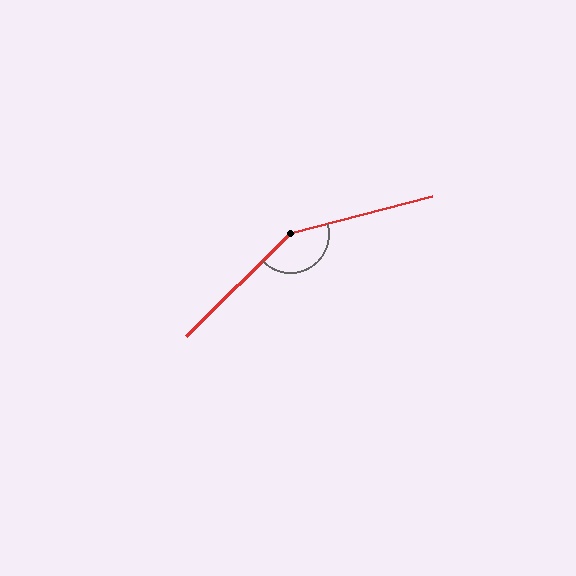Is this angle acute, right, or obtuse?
It is obtuse.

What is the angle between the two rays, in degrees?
Approximately 150 degrees.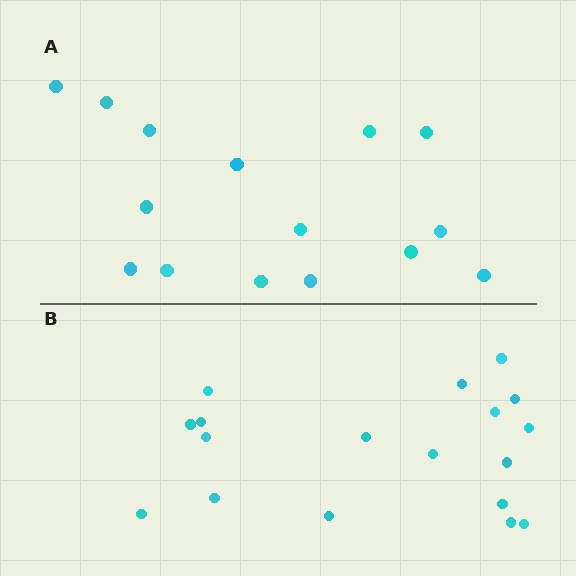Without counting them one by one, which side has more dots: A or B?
Region B (the bottom region) has more dots.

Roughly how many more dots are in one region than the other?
Region B has just a few more — roughly 2 or 3 more dots than region A.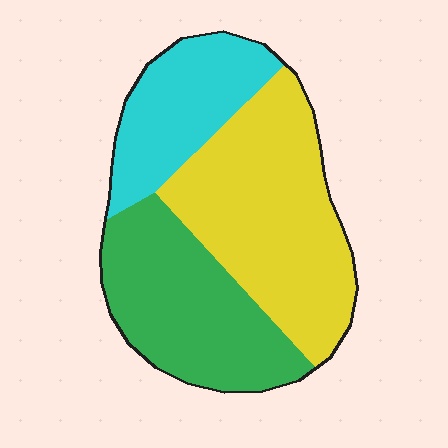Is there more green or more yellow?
Yellow.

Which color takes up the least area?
Cyan, at roughly 25%.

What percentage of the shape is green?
Green takes up between a sixth and a third of the shape.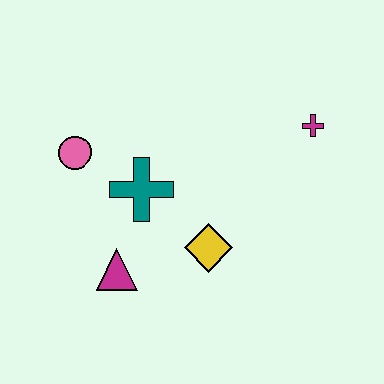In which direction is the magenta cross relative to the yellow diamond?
The magenta cross is above the yellow diamond.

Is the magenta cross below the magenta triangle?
No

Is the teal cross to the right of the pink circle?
Yes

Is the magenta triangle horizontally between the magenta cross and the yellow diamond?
No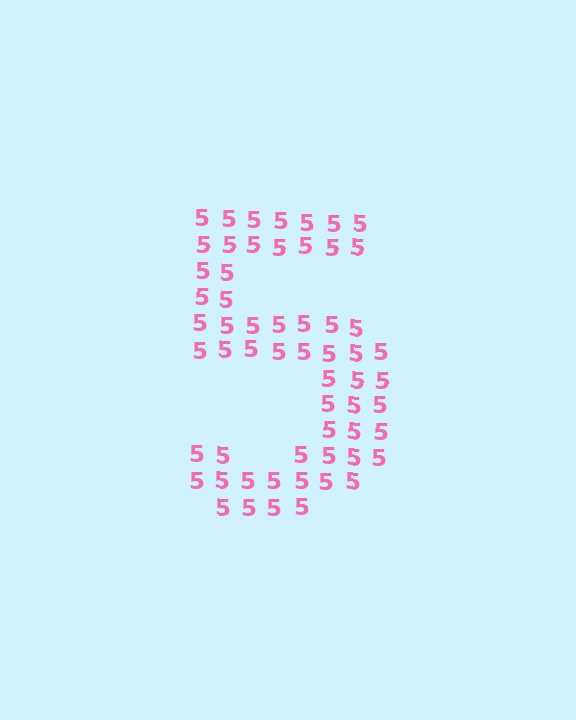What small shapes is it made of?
It is made of small digit 5's.